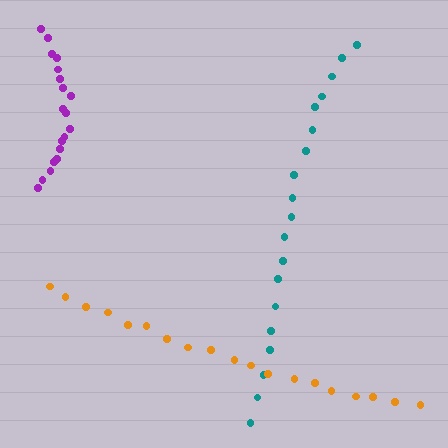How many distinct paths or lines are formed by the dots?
There are 3 distinct paths.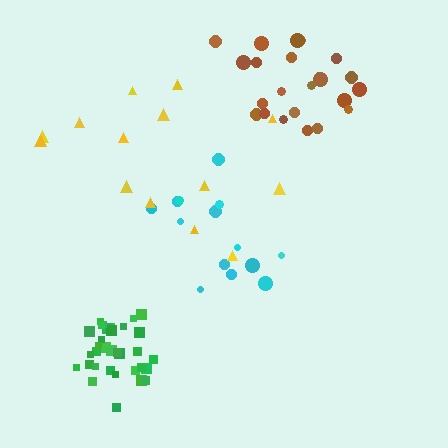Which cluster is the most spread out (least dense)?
Yellow.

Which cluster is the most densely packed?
Green.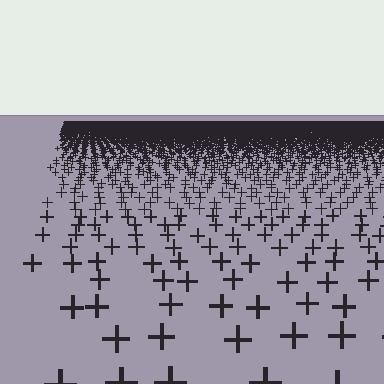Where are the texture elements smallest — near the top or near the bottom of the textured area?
Near the top.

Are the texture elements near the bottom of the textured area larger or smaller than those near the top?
Larger. Near the bottom, elements are closer to the viewer and appear at a bigger on-screen size.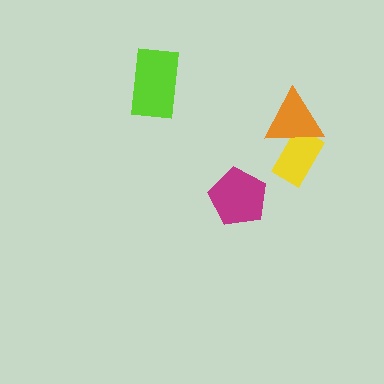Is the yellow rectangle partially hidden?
Yes, it is partially covered by another shape.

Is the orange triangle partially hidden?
No, no other shape covers it.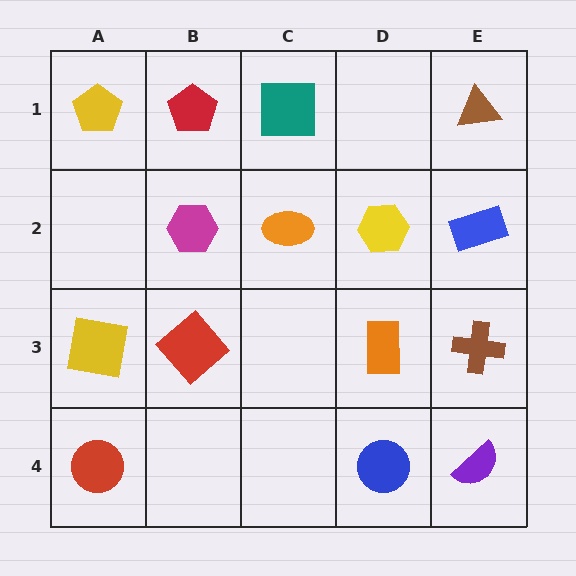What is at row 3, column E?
A brown cross.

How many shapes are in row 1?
4 shapes.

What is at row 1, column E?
A brown triangle.